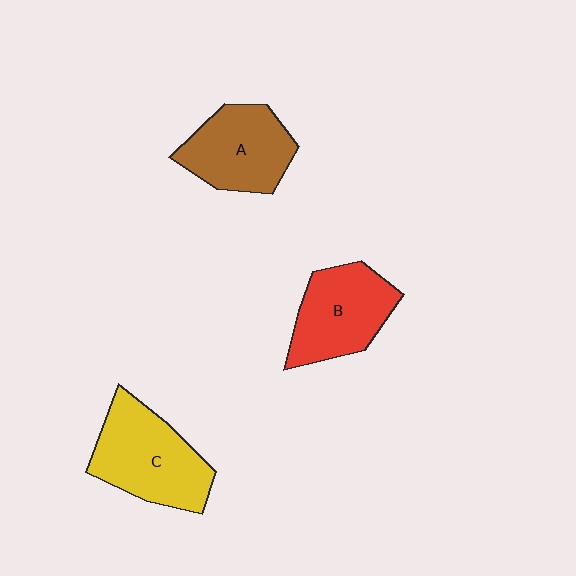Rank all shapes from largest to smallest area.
From largest to smallest: C (yellow), B (red), A (brown).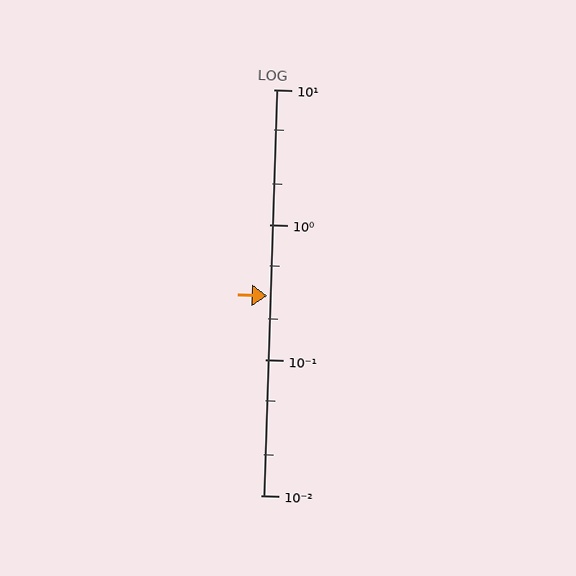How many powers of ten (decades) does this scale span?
The scale spans 3 decades, from 0.01 to 10.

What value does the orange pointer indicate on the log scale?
The pointer indicates approximately 0.3.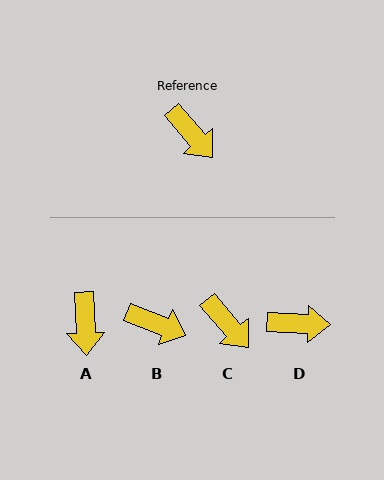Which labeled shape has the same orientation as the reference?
C.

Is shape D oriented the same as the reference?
No, it is off by about 47 degrees.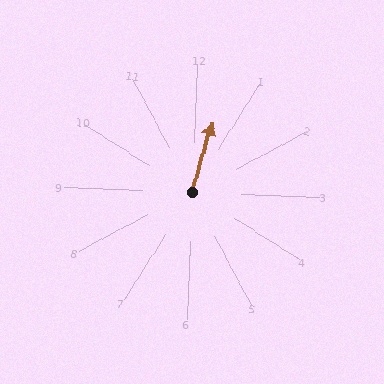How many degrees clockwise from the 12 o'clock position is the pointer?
Approximately 14 degrees.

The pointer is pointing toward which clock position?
Roughly 12 o'clock.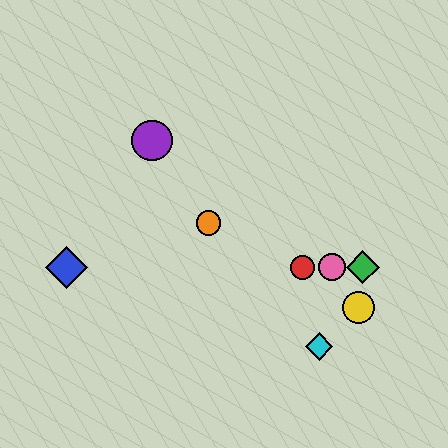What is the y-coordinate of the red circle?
The red circle is at y≈267.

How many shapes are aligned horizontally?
4 shapes (the red circle, the blue diamond, the green diamond, the pink circle) are aligned horizontally.